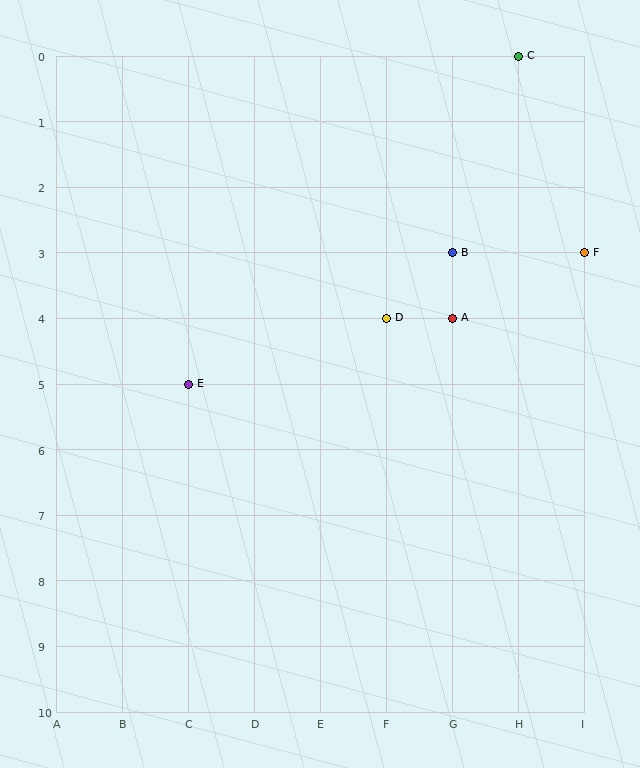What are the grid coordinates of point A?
Point A is at grid coordinates (G, 4).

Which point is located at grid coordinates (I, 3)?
Point F is at (I, 3).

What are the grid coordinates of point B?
Point B is at grid coordinates (G, 3).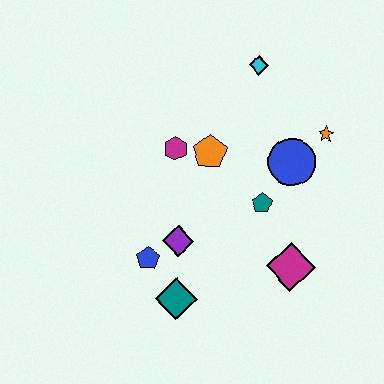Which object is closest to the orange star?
The blue circle is closest to the orange star.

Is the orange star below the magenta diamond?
No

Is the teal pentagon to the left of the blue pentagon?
No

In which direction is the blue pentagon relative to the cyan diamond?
The blue pentagon is below the cyan diamond.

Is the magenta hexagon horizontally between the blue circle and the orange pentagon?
No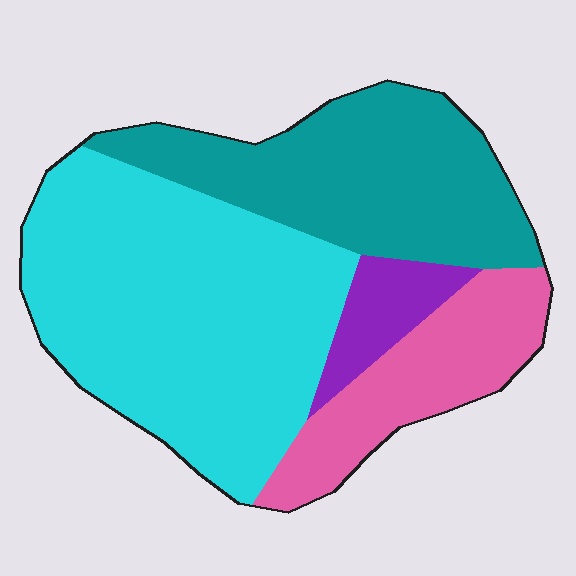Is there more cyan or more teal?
Cyan.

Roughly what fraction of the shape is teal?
Teal covers roughly 30% of the shape.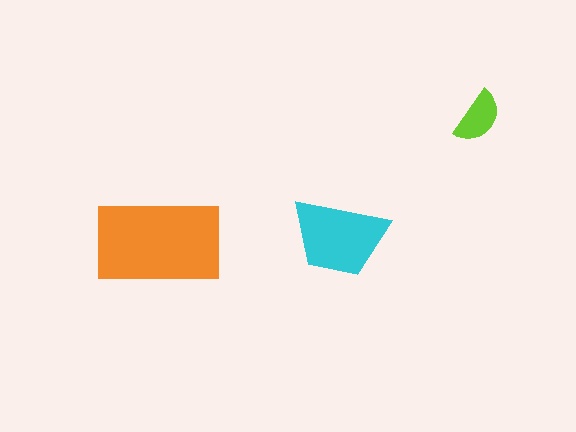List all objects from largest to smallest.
The orange rectangle, the cyan trapezoid, the lime semicircle.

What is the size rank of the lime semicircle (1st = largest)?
3rd.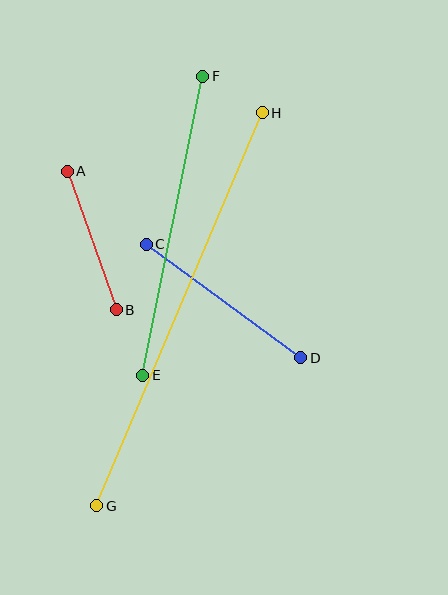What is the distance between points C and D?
The distance is approximately 192 pixels.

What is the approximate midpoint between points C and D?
The midpoint is at approximately (223, 301) pixels.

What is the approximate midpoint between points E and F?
The midpoint is at approximately (173, 226) pixels.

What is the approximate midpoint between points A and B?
The midpoint is at approximately (92, 241) pixels.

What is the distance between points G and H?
The distance is approximately 426 pixels.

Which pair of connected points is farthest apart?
Points G and H are farthest apart.